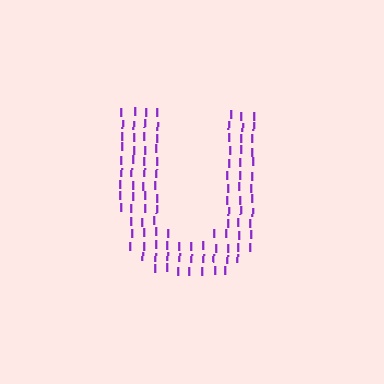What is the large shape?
The large shape is the letter U.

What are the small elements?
The small elements are letter I's.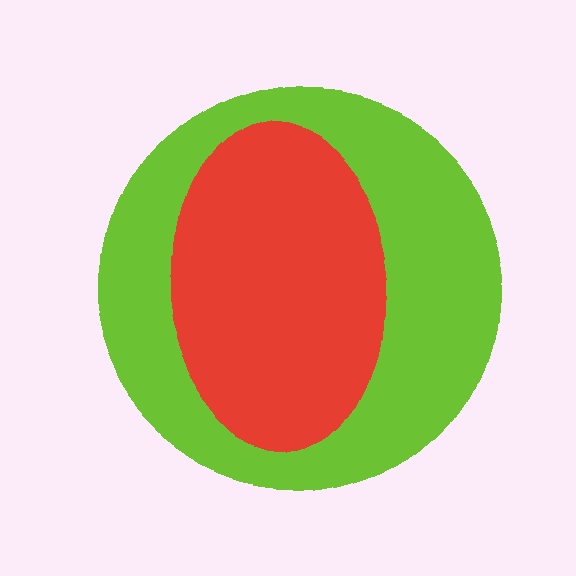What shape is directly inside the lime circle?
The red ellipse.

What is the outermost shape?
The lime circle.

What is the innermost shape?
The red ellipse.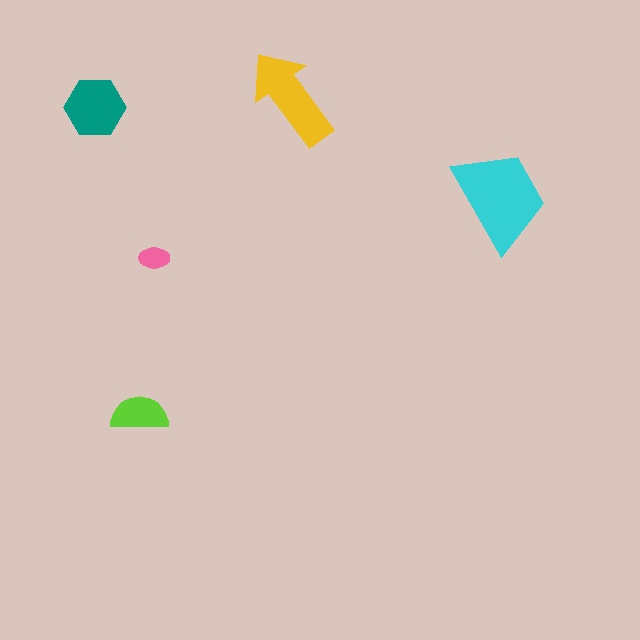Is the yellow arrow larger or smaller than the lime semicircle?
Larger.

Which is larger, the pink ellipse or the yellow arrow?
The yellow arrow.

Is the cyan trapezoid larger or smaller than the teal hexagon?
Larger.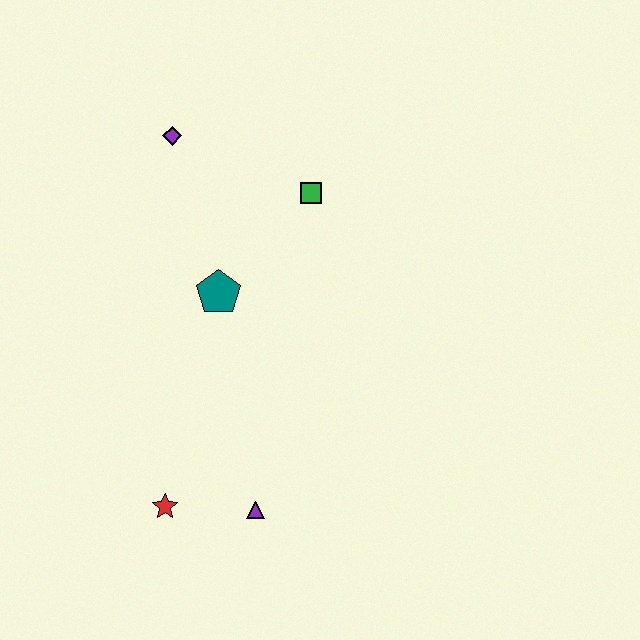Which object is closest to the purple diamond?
The green square is closest to the purple diamond.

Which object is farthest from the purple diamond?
The purple triangle is farthest from the purple diamond.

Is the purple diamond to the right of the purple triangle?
No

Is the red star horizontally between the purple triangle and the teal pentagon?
No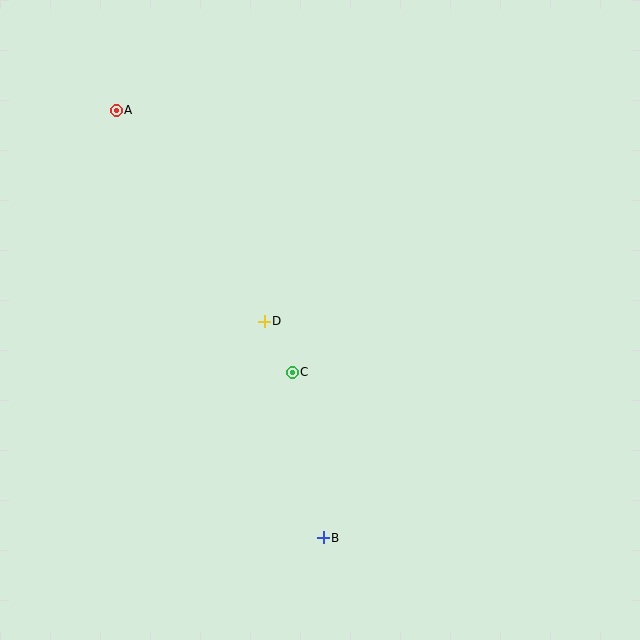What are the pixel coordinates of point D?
Point D is at (264, 321).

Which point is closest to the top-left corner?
Point A is closest to the top-left corner.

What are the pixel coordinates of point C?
Point C is at (292, 372).